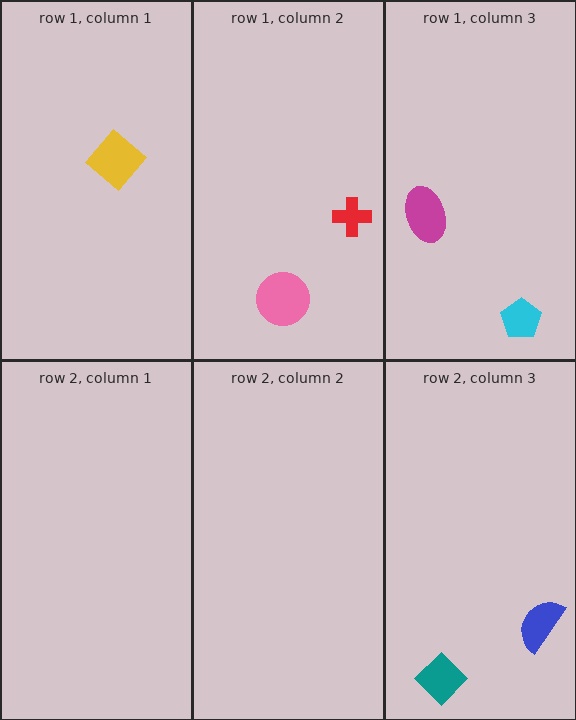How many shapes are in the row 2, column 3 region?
2.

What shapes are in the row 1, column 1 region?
The yellow diamond.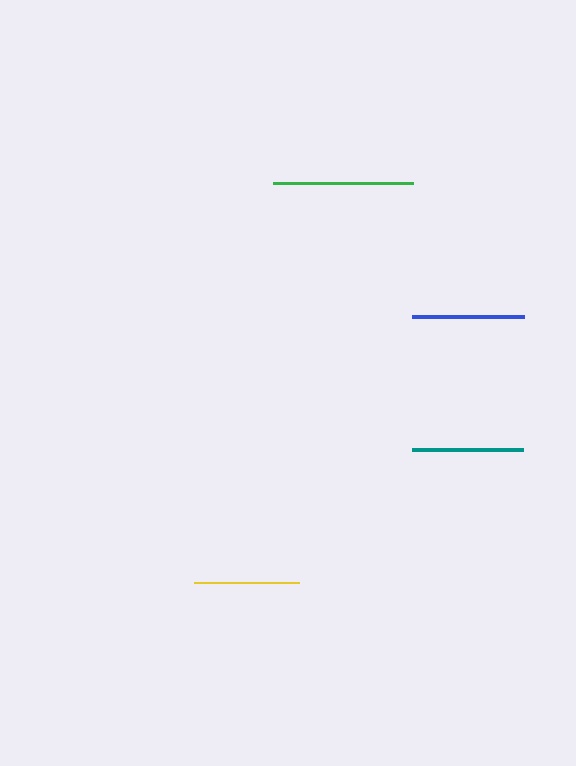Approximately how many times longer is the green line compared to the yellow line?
The green line is approximately 1.3 times the length of the yellow line.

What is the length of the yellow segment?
The yellow segment is approximately 105 pixels long.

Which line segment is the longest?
The green line is the longest at approximately 140 pixels.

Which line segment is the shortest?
The yellow line is the shortest at approximately 105 pixels.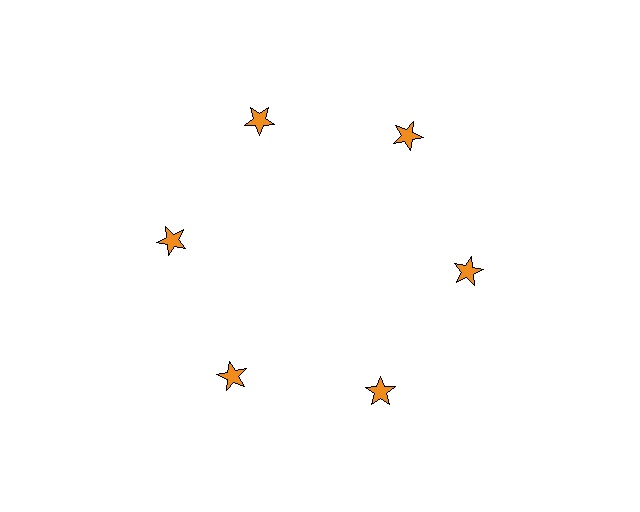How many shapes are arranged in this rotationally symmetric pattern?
There are 6 shapes, arranged in 6 groups of 1.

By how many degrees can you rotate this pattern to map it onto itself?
The pattern maps onto itself every 60 degrees of rotation.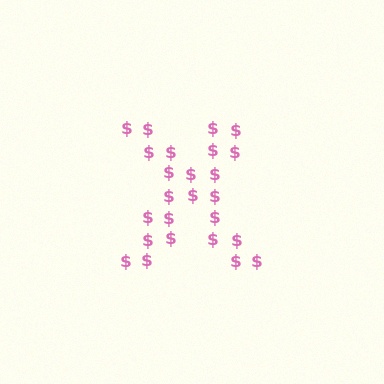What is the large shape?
The large shape is the letter X.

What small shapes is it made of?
It is made of small dollar signs.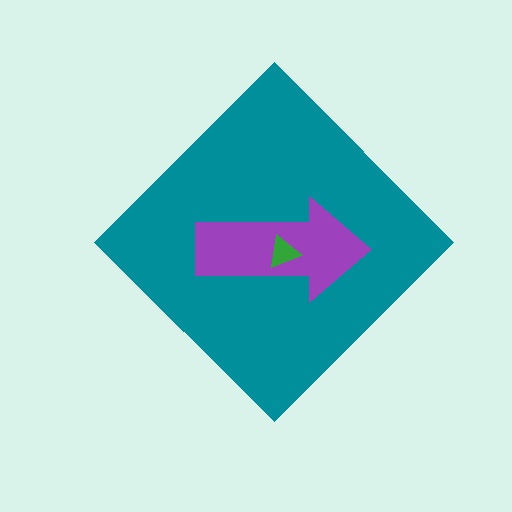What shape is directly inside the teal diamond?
The purple arrow.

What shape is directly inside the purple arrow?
The green triangle.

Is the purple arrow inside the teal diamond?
Yes.